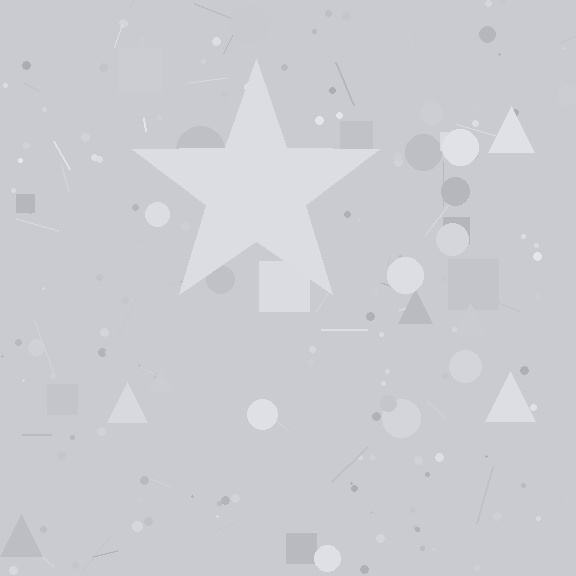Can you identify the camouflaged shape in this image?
The camouflaged shape is a star.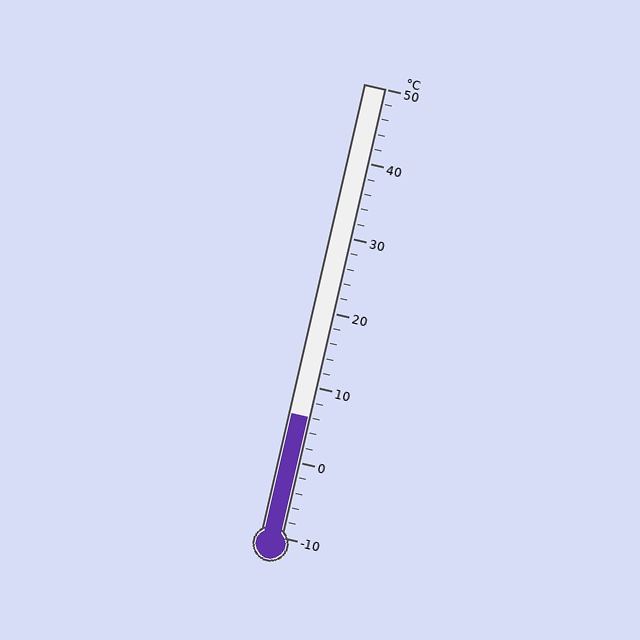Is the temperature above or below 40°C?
The temperature is below 40°C.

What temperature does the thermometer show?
The thermometer shows approximately 6°C.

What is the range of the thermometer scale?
The thermometer scale ranges from -10°C to 50°C.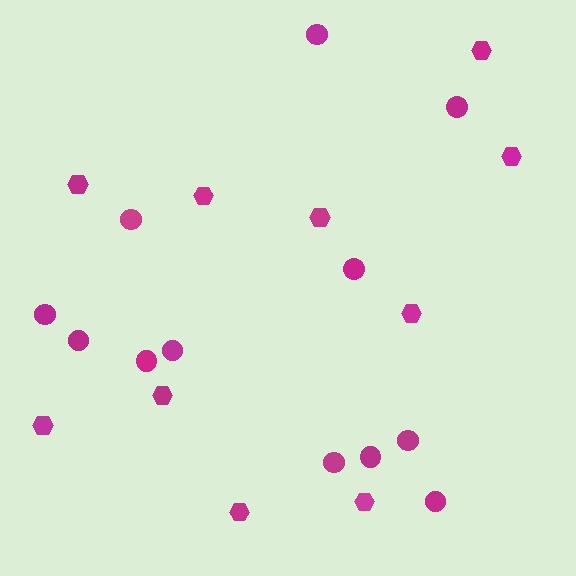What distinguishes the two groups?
There are 2 groups: one group of hexagons (10) and one group of circles (12).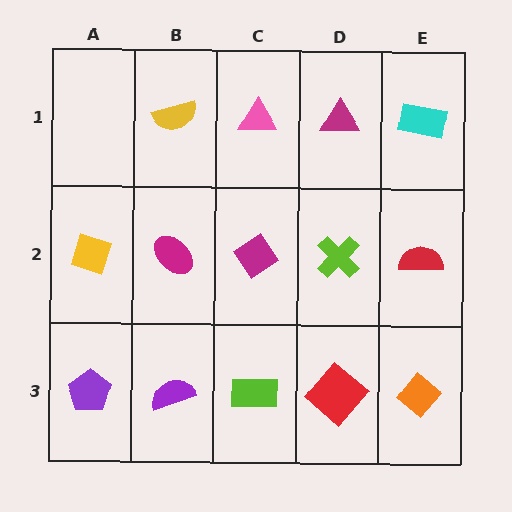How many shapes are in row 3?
5 shapes.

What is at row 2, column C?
A magenta diamond.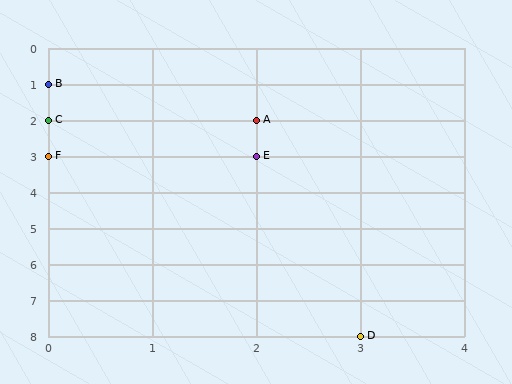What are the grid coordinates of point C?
Point C is at grid coordinates (0, 2).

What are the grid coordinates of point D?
Point D is at grid coordinates (3, 8).